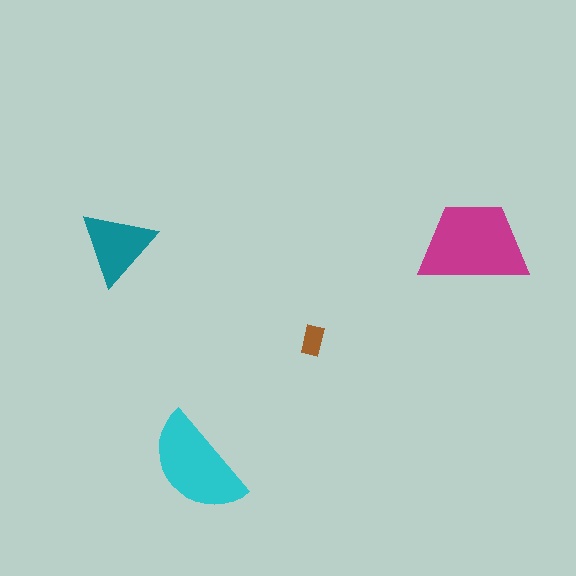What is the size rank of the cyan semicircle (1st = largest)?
2nd.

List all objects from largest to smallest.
The magenta trapezoid, the cyan semicircle, the teal triangle, the brown rectangle.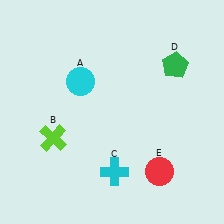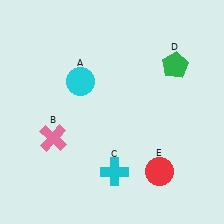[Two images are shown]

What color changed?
The cross (B) changed from lime in Image 1 to pink in Image 2.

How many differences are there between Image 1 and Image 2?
There is 1 difference between the two images.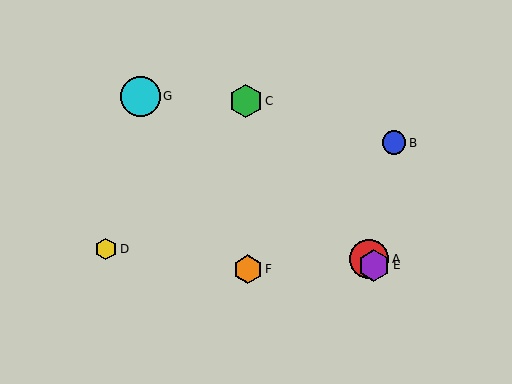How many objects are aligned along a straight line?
3 objects (A, C, E) are aligned along a straight line.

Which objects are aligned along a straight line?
Objects A, C, E are aligned along a straight line.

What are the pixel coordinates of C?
Object C is at (246, 101).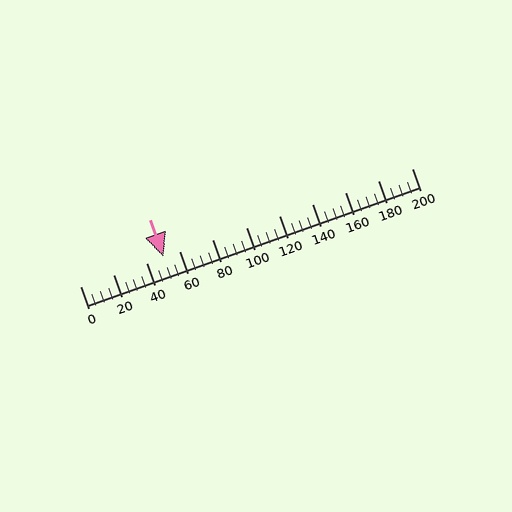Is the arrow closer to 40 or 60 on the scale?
The arrow is closer to 60.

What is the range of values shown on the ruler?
The ruler shows values from 0 to 200.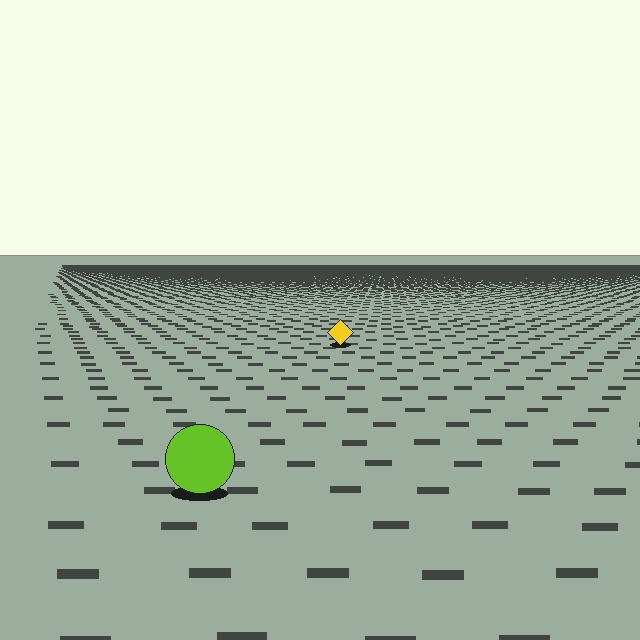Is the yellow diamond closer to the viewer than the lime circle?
No. The lime circle is closer — you can tell from the texture gradient: the ground texture is coarser near it.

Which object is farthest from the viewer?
The yellow diamond is farthest from the viewer. It appears smaller and the ground texture around it is denser.